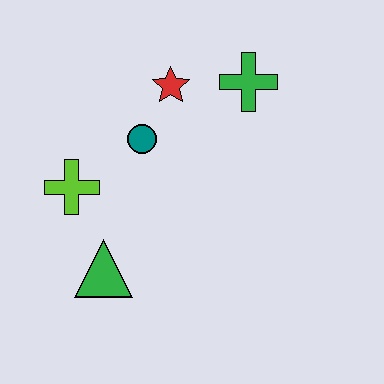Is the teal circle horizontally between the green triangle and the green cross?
Yes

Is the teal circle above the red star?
No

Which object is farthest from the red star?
The green triangle is farthest from the red star.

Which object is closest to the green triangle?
The lime cross is closest to the green triangle.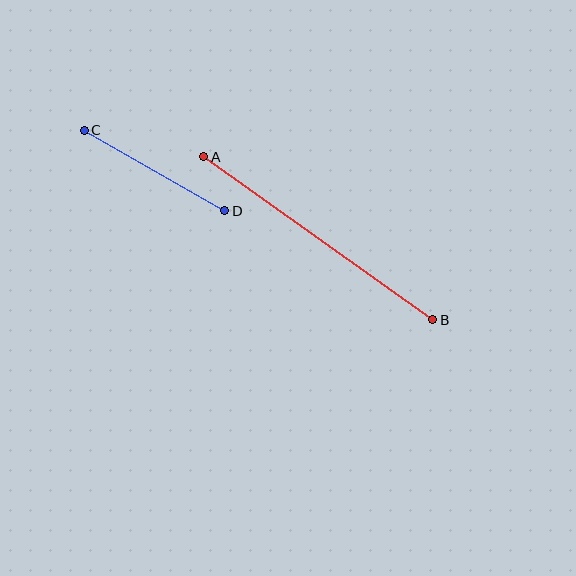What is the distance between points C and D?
The distance is approximately 162 pixels.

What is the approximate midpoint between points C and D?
The midpoint is at approximately (155, 171) pixels.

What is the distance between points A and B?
The distance is approximately 282 pixels.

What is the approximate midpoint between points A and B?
The midpoint is at approximately (318, 238) pixels.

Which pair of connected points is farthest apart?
Points A and B are farthest apart.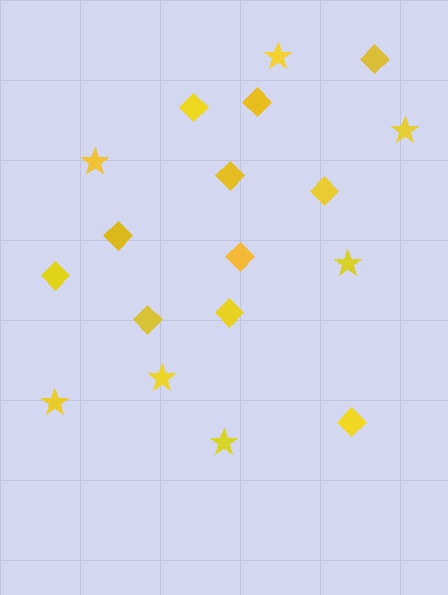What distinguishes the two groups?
There are 2 groups: one group of stars (7) and one group of diamonds (11).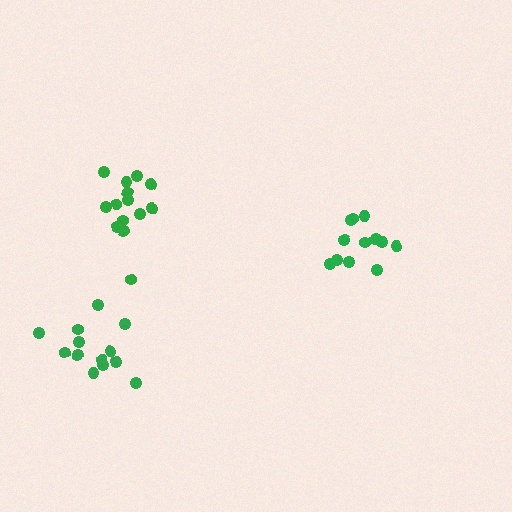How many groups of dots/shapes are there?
There are 3 groups.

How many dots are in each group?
Group 1: 12 dots, Group 2: 14 dots, Group 3: 13 dots (39 total).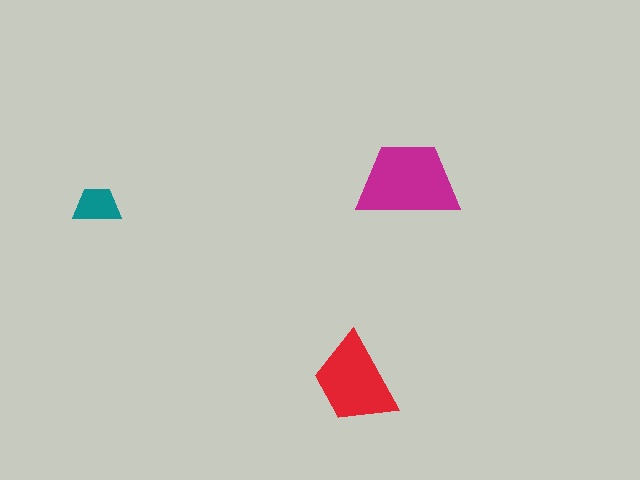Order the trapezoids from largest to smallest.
the magenta one, the red one, the teal one.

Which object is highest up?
The magenta trapezoid is topmost.